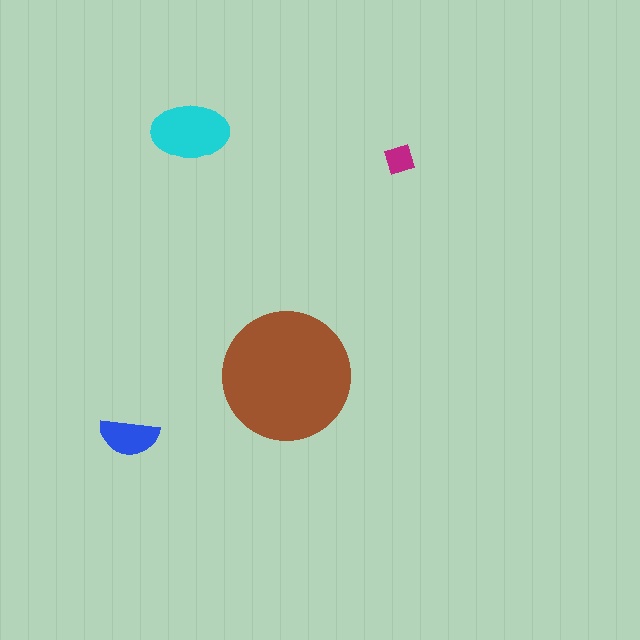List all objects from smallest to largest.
The magenta diamond, the blue semicircle, the cyan ellipse, the brown circle.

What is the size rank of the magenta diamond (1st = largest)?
4th.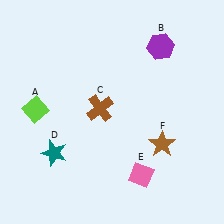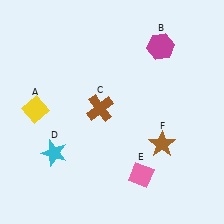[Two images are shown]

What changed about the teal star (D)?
In Image 1, D is teal. In Image 2, it changed to cyan.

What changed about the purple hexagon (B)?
In Image 1, B is purple. In Image 2, it changed to magenta.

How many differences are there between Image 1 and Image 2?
There are 3 differences between the two images.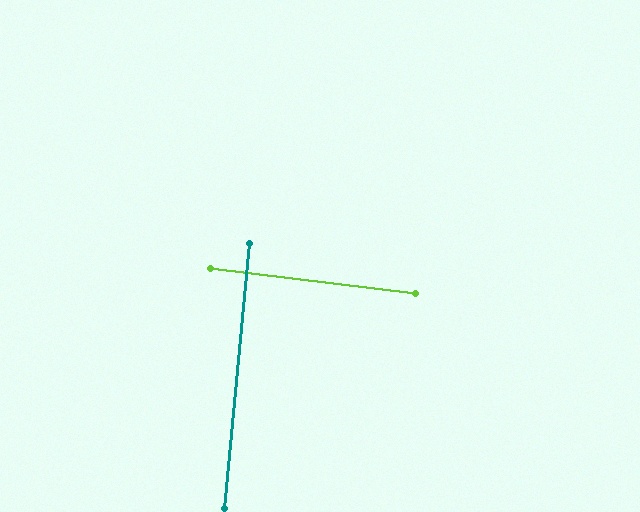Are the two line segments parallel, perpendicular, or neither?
Perpendicular — they meet at approximately 88°.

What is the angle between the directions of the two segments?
Approximately 88 degrees.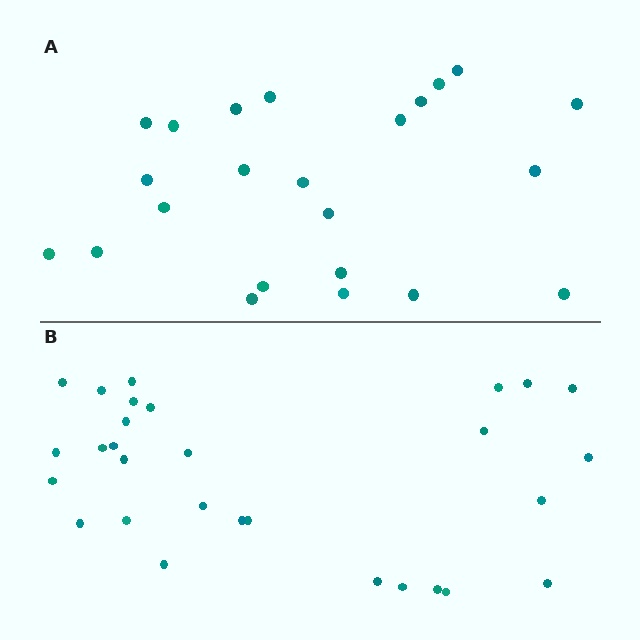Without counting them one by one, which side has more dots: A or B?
Region B (the bottom region) has more dots.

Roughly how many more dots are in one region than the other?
Region B has about 6 more dots than region A.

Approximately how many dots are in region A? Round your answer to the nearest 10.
About 20 dots. (The exact count is 23, which rounds to 20.)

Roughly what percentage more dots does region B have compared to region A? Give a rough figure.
About 25% more.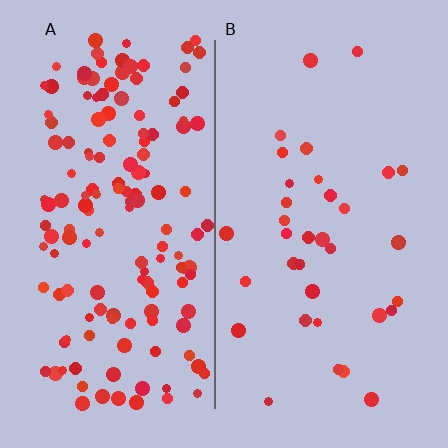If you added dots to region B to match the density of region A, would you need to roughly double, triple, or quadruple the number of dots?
Approximately quadruple.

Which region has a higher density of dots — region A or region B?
A (the left).